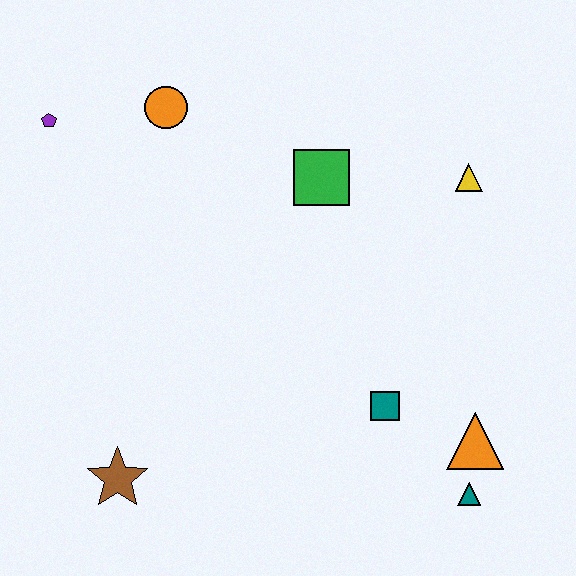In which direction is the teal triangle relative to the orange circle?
The teal triangle is below the orange circle.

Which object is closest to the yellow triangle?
The green square is closest to the yellow triangle.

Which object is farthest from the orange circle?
The teal triangle is farthest from the orange circle.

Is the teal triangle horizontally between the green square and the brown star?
No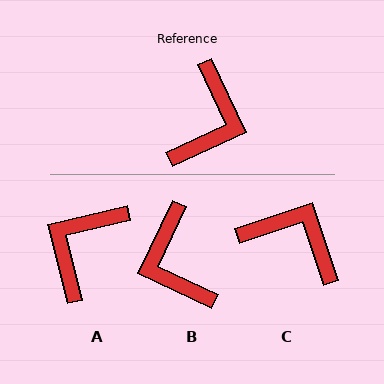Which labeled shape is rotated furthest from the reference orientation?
A, about 169 degrees away.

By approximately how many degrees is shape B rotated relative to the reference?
Approximately 140 degrees clockwise.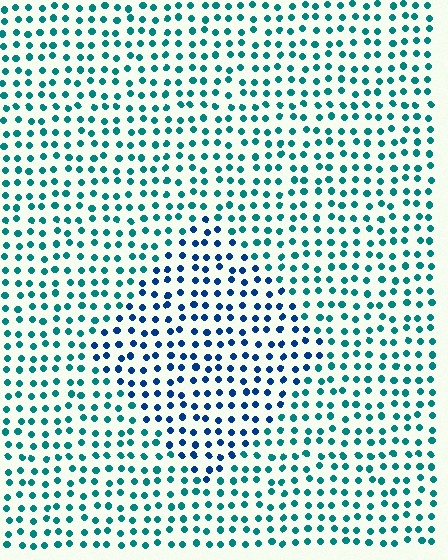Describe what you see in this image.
The image is filled with small teal elements in a uniform arrangement. A diamond-shaped region is visible where the elements are tinted to a slightly different hue, forming a subtle color boundary.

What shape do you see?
I see a diamond.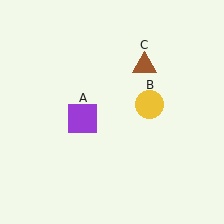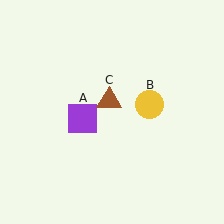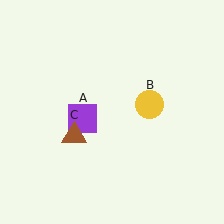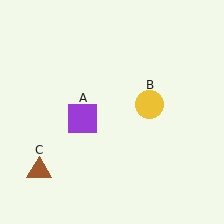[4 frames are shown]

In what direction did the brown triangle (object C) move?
The brown triangle (object C) moved down and to the left.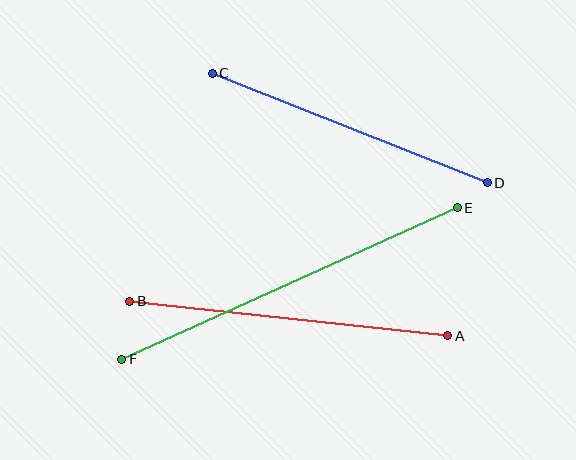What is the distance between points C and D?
The distance is approximately 296 pixels.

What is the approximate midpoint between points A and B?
The midpoint is at approximately (289, 319) pixels.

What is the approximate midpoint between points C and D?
The midpoint is at approximately (350, 128) pixels.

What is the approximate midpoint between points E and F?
The midpoint is at approximately (289, 283) pixels.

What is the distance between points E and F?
The distance is approximately 368 pixels.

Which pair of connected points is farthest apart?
Points E and F are farthest apart.